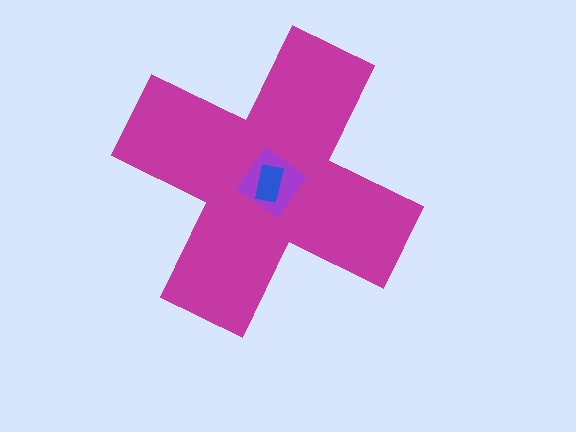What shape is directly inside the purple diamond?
The blue rectangle.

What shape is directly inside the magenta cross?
The purple diamond.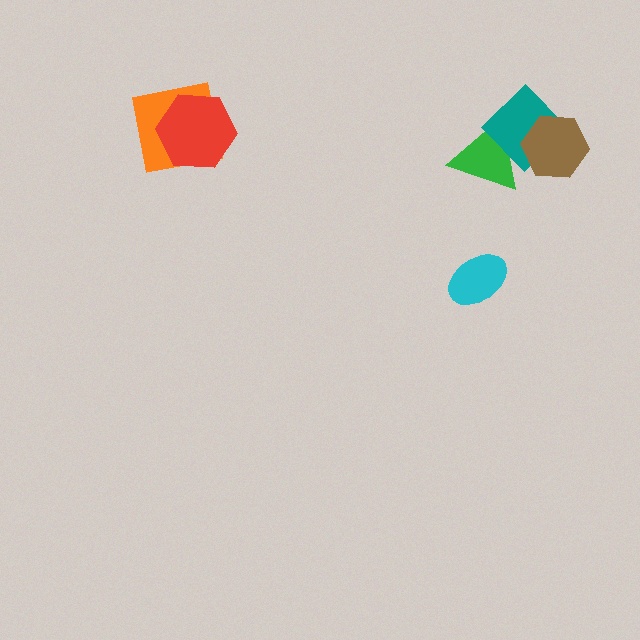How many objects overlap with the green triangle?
2 objects overlap with the green triangle.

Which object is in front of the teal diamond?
The brown hexagon is in front of the teal diamond.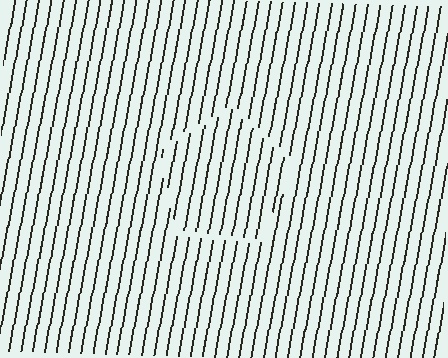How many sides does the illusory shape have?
5 sides — the line-ends trace a pentagon.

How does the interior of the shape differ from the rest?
The interior of the shape contains the same grating, shifted by half a period — the contour is defined by the phase discontinuity where line-ends from the inner and outer gratings abut.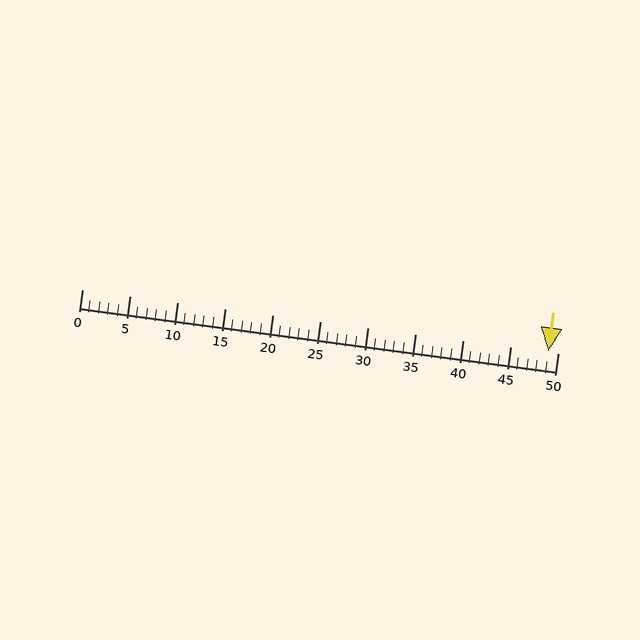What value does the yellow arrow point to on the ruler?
The yellow arrow points to approximately 49.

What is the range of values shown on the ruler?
The ruler shows values from 0 to 50.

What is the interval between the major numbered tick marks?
The major tick marks are spaced 5 units apart.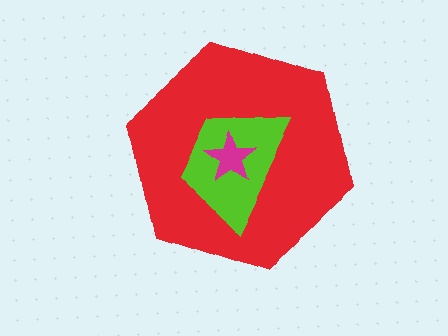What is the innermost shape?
The magenta star.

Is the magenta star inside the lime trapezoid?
Yes.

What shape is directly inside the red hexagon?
The lime trapezoid.